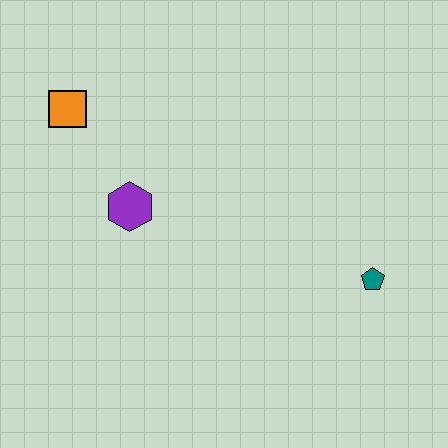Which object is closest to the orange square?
The purple hexagon is closest to the orange square.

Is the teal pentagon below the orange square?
Yes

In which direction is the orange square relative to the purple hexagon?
The orange square is above the purple hexagon.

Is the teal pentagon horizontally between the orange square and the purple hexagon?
No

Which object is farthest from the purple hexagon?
The teal pentagon is farthest from the purple hexagon.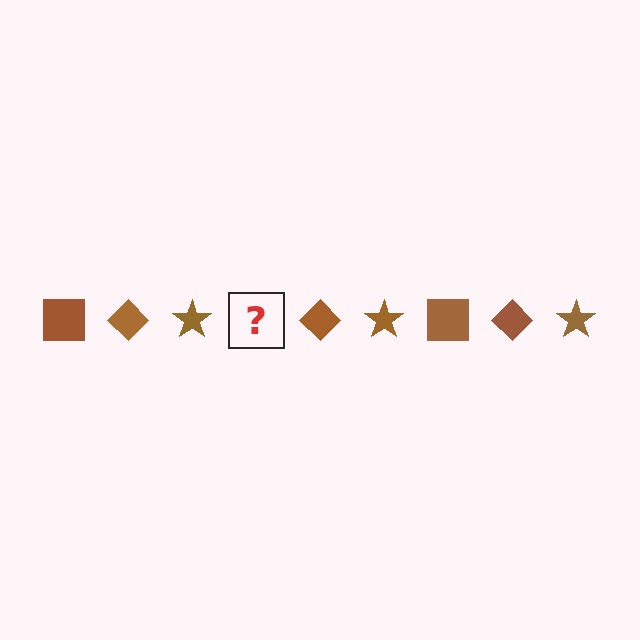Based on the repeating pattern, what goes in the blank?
The blank should be a brown square.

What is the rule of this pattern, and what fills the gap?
The rule is that the pattern cycles through square, diamond, star shapes in brown. The gap should be filled with a brown square.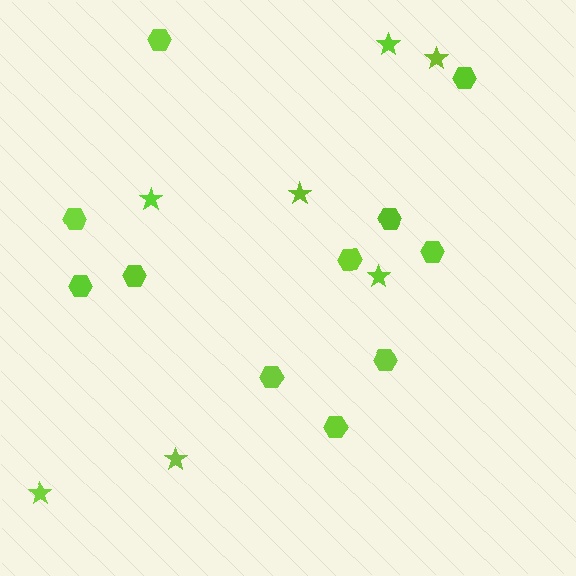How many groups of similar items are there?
There are 2 groups: one group of stars (7) and one group of hexagons (11).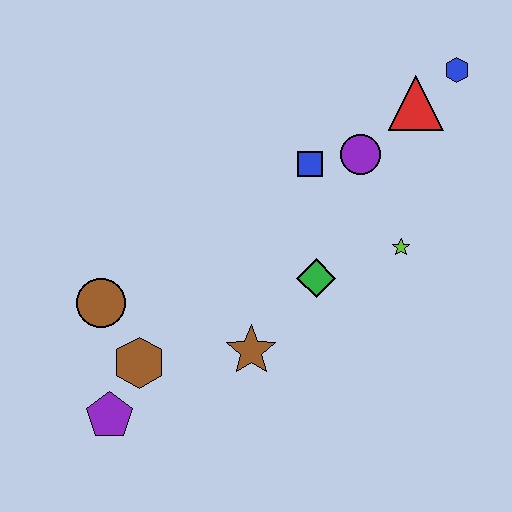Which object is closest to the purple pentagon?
The brown hexagon is closest to the purple pentagon.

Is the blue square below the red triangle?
Yes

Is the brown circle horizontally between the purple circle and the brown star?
No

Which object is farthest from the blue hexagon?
The purple pentagon is farthest from the blue hexagon.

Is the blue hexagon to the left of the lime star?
No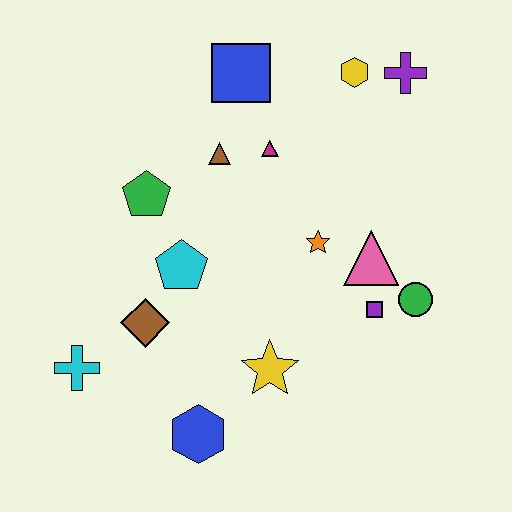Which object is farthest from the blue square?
The blue hexagon is farthest from the blue square.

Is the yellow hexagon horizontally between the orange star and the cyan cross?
No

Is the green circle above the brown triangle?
No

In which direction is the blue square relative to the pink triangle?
The blue square is above the pink triangle.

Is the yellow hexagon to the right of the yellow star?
Yes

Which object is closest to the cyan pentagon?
The brown diamond is closest to the cyan pentagon.